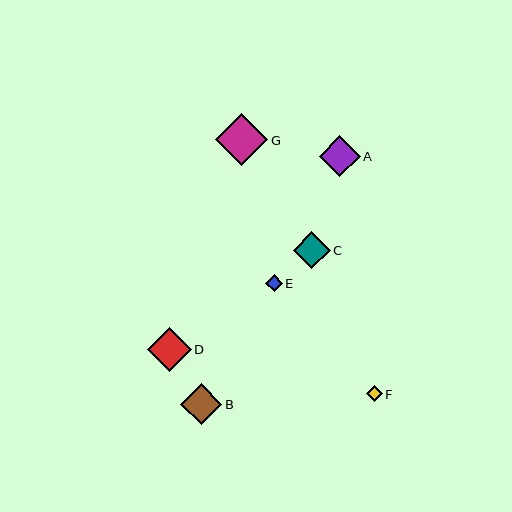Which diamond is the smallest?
Diamond F is the smallest with a size of approximately 16 pixels.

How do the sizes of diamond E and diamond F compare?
Diamond E and diamond F are approximately the same size.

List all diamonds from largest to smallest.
From largest to smallest: G, D, B, A, C, E, F.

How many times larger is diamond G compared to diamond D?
Diamond G is approximately 1.2 times the size of diamond D.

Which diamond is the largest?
Diamond G is the largest with a size of approximately 52 pixels.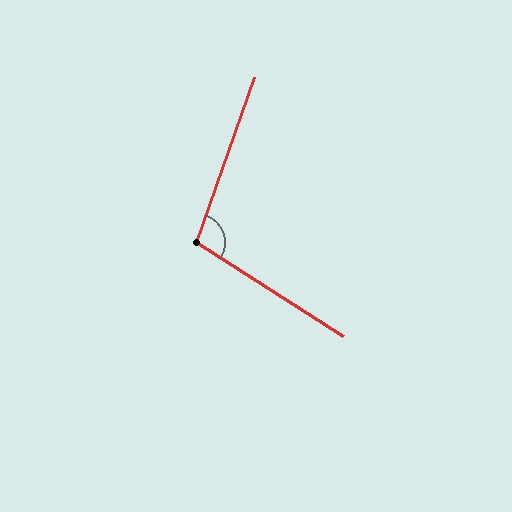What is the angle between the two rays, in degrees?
Approximately 103 degrees.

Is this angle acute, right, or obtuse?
It is obtuse.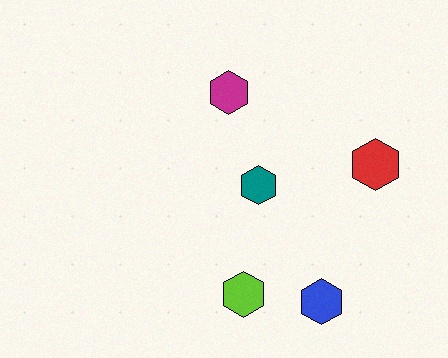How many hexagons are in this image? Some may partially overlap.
There are 5 hexagons.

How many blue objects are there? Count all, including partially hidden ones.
There is 1 blue object.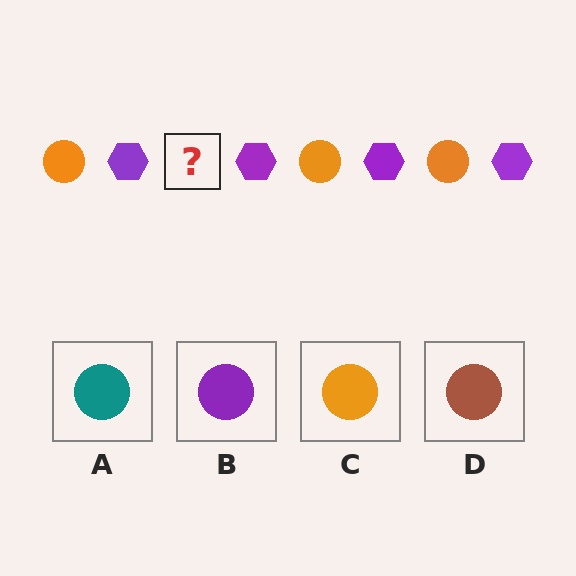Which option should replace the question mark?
Option C.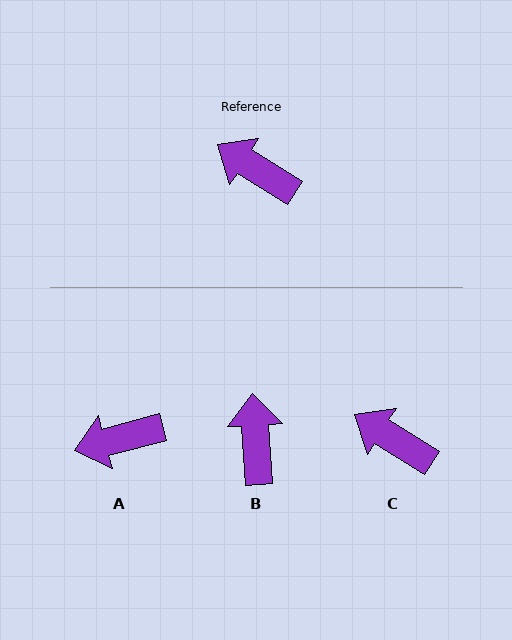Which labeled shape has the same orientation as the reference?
C.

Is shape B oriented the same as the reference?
No, it is off by about 54 degrees.